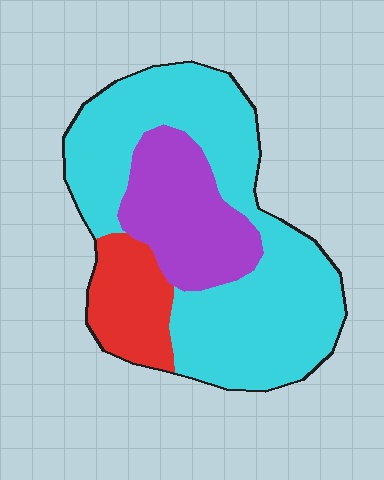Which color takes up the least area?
Red, at roughly 15%.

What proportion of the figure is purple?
Purple covers 23% of the figure.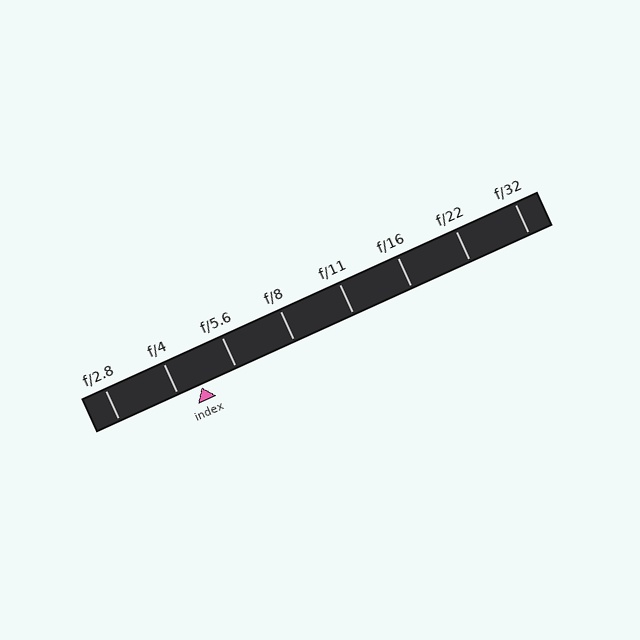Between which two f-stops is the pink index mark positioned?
The index mark is between f/4 and f/5.6.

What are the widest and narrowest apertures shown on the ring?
The widest aperture shown is f/2.8 and the narrowest is f/32.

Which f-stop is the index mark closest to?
The index mark is closest to f/4.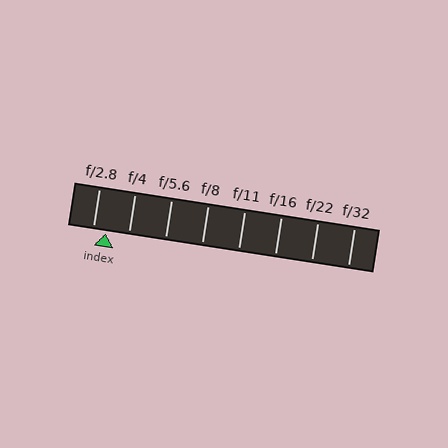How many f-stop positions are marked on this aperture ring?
There are 8 f-stop positions marked.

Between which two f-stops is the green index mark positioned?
The index mark is between f/2.8 and f/4.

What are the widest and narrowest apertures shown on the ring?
The widest aperture shown is f/2.8 and the narrowest is f/32.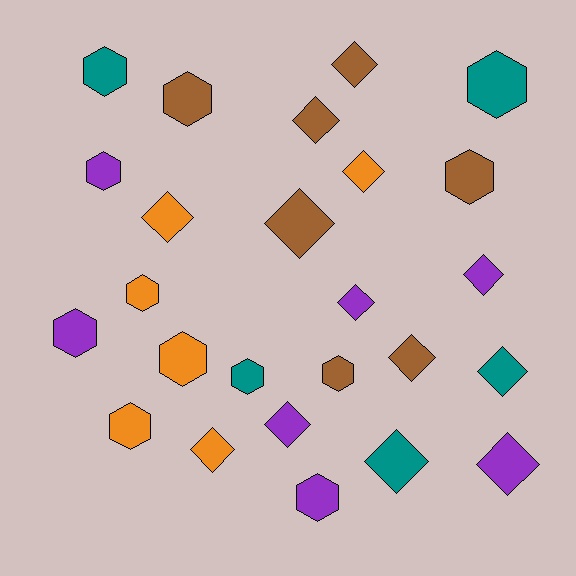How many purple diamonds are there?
There are 4 purple diamonds.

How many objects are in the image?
There are 25 objects.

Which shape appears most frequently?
Diamond, with 13 objects.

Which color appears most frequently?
Purple, with 7 objects.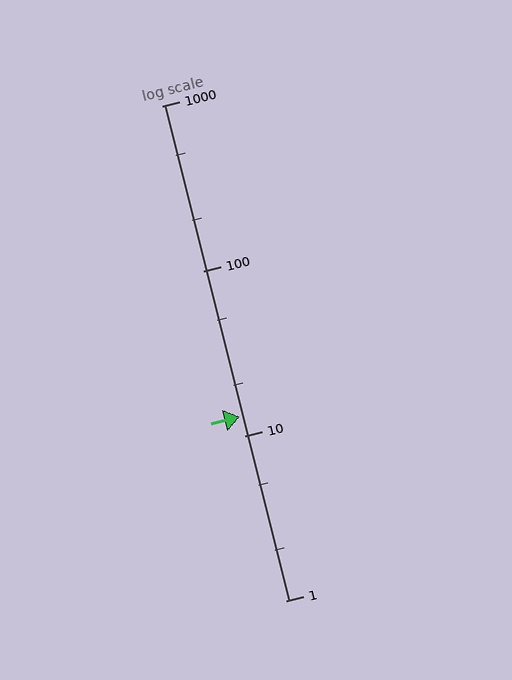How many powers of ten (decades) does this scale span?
The scale spans 3 decades, from 1 to 1000.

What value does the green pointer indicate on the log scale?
The pointer indicates approximately 13.